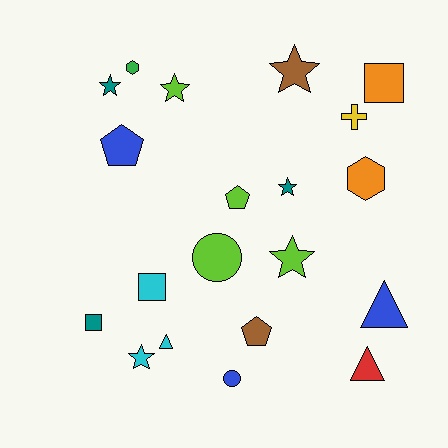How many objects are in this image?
There are 20 objects.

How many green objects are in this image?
There is 1 green object.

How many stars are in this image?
There are 6 stars.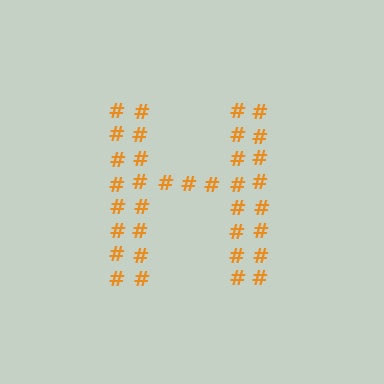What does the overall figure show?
The overall figure shows the letter H.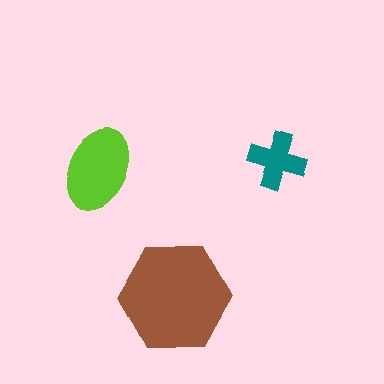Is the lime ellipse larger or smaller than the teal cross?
Larger.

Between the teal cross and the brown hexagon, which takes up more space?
The brown hexagon.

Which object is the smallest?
The teal cross.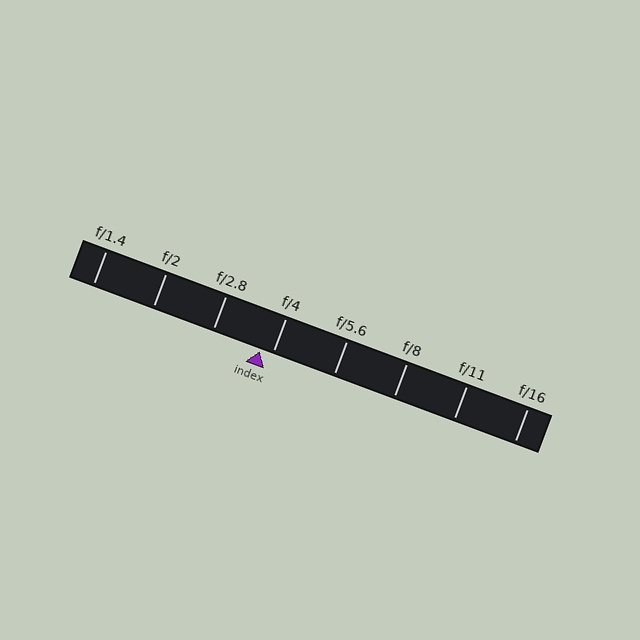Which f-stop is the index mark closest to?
The index mark is closest to f/4.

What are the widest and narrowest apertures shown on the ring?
The widest aperture shown is f/1.4 and the narrowest is f/16.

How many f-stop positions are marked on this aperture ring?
There are 8 f-stop positions marked.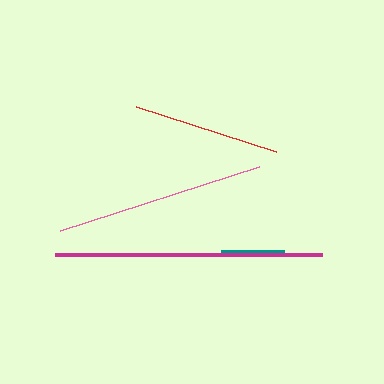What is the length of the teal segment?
The teal segment is approximately 62 pixels long.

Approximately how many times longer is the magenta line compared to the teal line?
The magenta line is approximately 4.3 times the length of the teal line.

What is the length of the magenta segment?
The magenta segment is approximately 267 pixels long.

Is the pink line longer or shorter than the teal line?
The pink line is longer than the teal line.